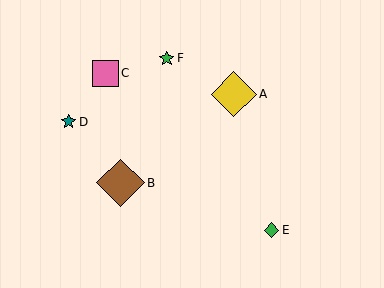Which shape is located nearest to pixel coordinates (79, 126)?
The teal star (labeled D) at (69, 122) is nearest to that location.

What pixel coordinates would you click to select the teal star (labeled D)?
Click at (69, 122) to select the teal star D.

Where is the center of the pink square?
The center of the pink square is at (105, 73).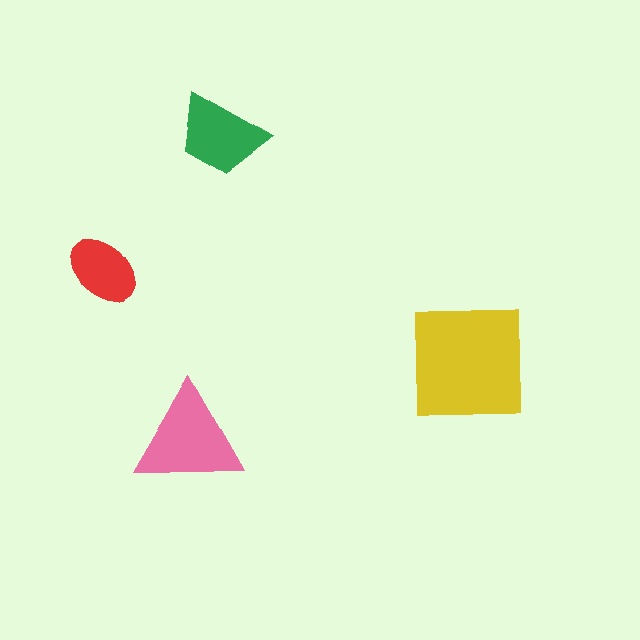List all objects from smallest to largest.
The red ellipse, the green trapezoid, the pink triangle, the yellow square.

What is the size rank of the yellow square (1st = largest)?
1st.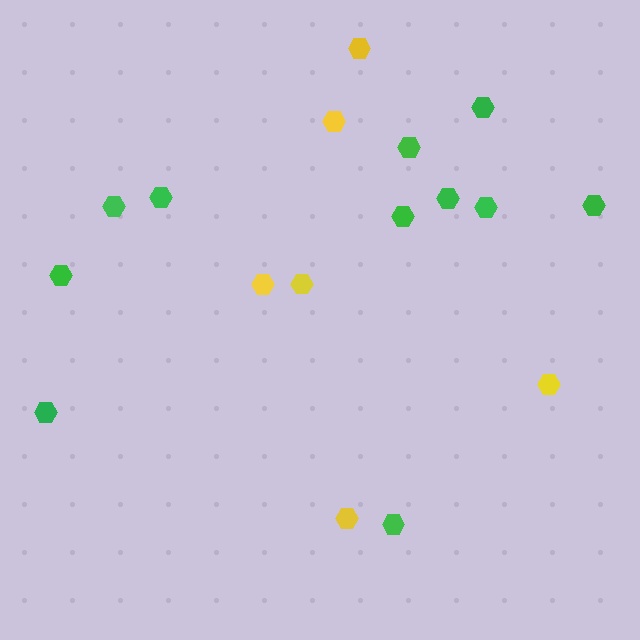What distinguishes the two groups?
There are 2 groups: one group of yellow hexagons (6) and one group of green hexagons (11).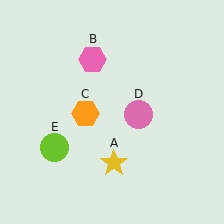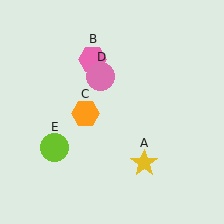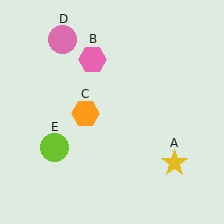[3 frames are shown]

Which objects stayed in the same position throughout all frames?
Pink hexagon (object B) and orange hexagon (object C) and lime circle (object E) remained stationary.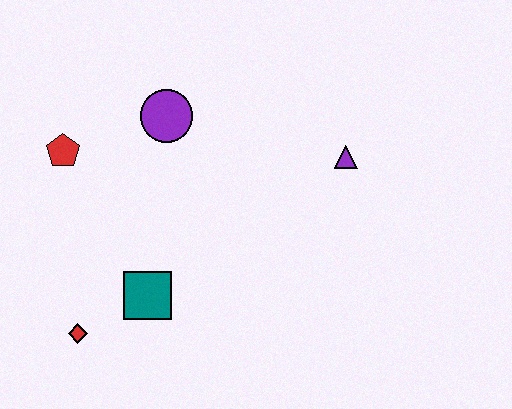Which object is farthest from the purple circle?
The red diamond is farthest from the purple circle.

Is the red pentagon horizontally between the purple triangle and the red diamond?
No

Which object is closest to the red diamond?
The teal square is closest to the red diamond.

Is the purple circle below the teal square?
No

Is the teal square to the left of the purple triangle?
Yes